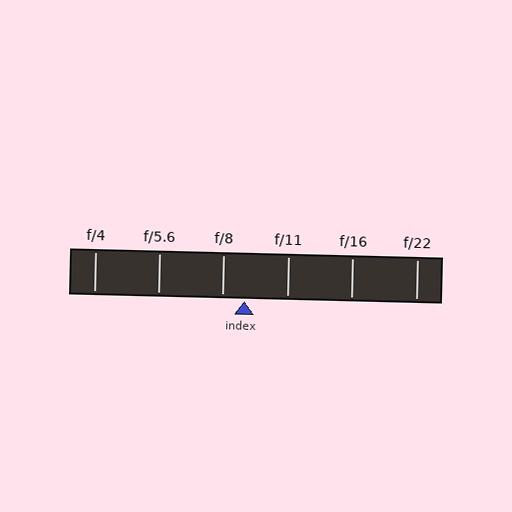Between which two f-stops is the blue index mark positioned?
The index mark is between f/8 and f/11.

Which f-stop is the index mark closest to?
The index mark is closest to f/8.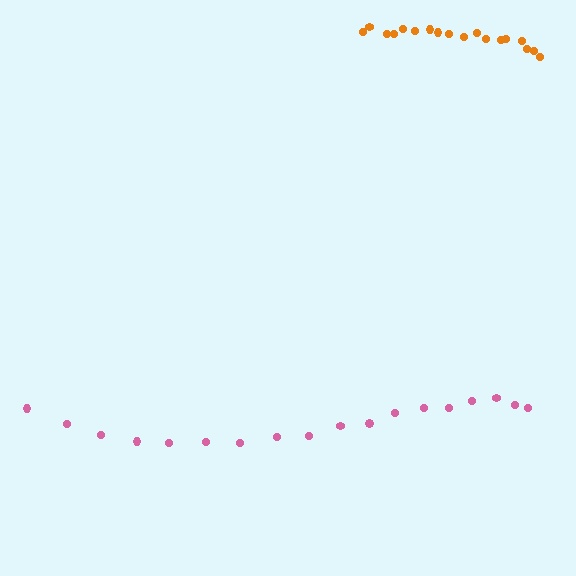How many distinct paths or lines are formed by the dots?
There are 2 distinct paths.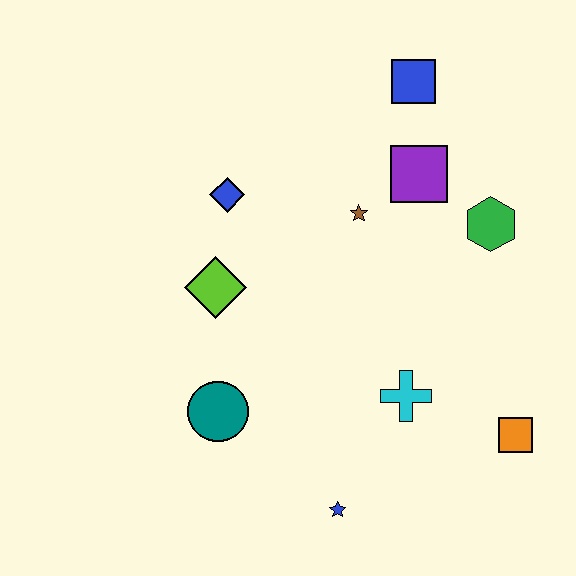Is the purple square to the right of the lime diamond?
Yes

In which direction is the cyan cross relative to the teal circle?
The cyan cross is to the right of the teal circle.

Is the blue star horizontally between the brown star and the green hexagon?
No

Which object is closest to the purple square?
The brown star is closest to the purple square.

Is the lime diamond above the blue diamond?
No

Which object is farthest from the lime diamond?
The orange square is farthest from the lime diamond.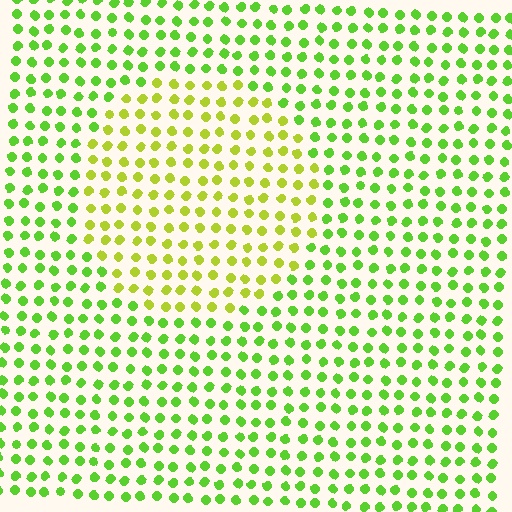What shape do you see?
I see a circle.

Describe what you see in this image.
The image is filled with small lime elements in a uniform arrangement. A circle-shaped region is visible where the elements are tinted to a slightly different hue, forming a subtle color boundary.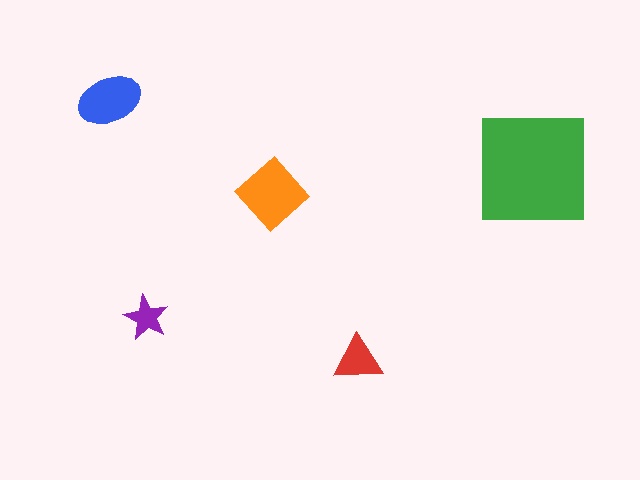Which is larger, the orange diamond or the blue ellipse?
The orange diamond.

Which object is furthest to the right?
The green square is rightmost.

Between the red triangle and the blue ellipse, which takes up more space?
The blue ellipse.